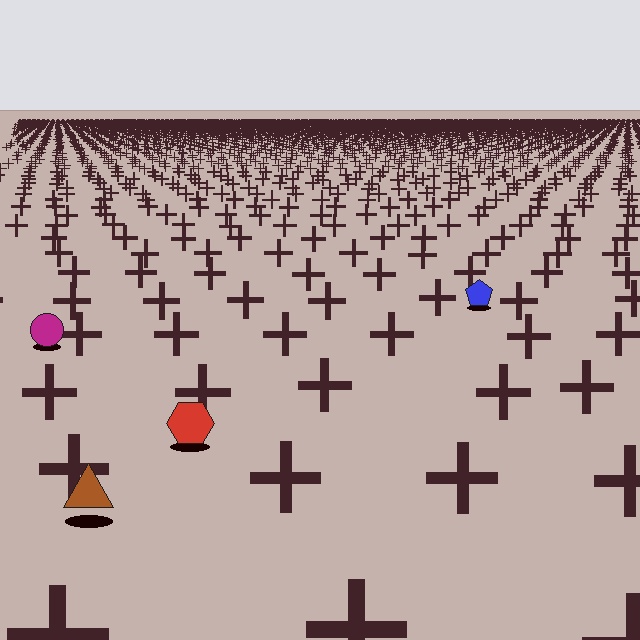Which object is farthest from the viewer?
The blue pentagon is farthest from the viewer. It appears smaller and the ground texture around it is denser.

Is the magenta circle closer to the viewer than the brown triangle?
No. The brown triangle is closer — you can tell from the texture gradient: the ground texture is coarser near it.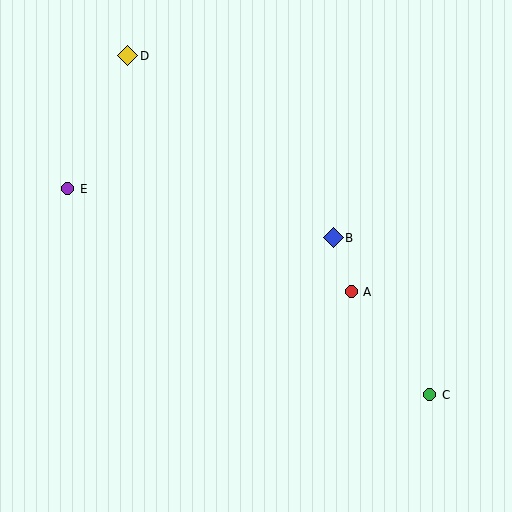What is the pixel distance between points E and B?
The distance between E and B is 270 pixels.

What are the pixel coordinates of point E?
Point E is at (68, 189).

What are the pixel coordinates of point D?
Point D is at (128, 56).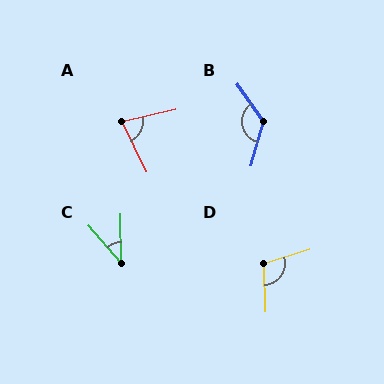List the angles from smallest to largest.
C (41°), A (77°), D (106°), B (129°).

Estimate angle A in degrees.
Approximately 77 degrees.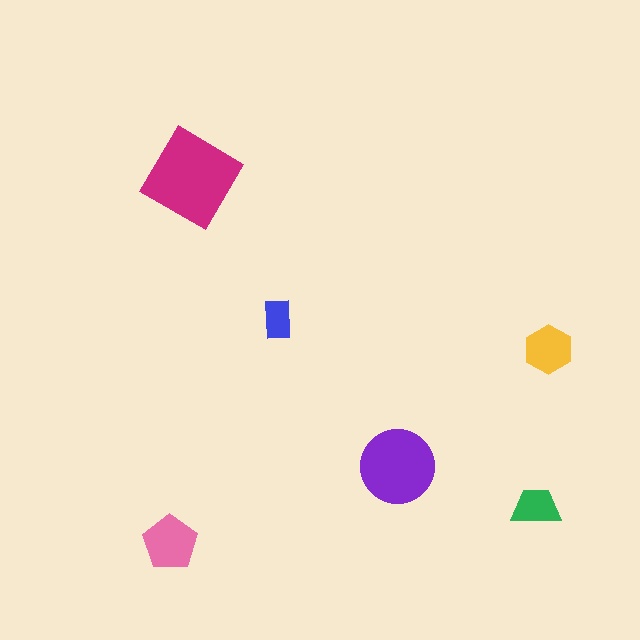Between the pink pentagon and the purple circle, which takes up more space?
The purple circle.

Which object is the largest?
The magenta diamond.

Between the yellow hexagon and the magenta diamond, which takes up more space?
The magenta diamond.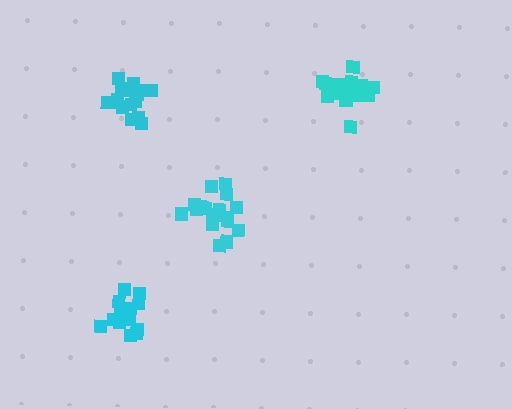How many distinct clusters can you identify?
There are 4 distinct clusters.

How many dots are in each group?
Group 1: 19 dots, Group 2: 15 dots, Group 3: 18 dots, Group 4: 17 dots (69 total).